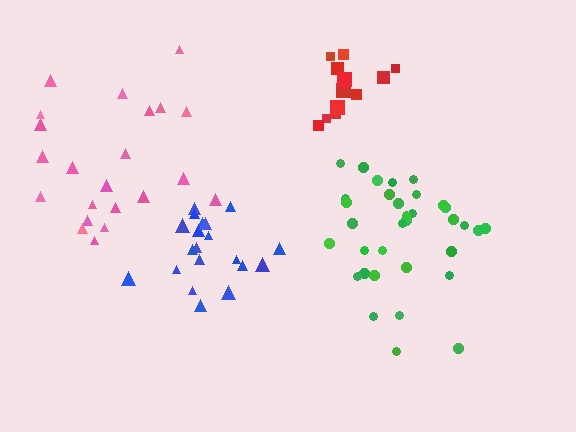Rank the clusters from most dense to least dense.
green, red, blue, pink.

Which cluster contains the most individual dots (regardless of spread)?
Green (34).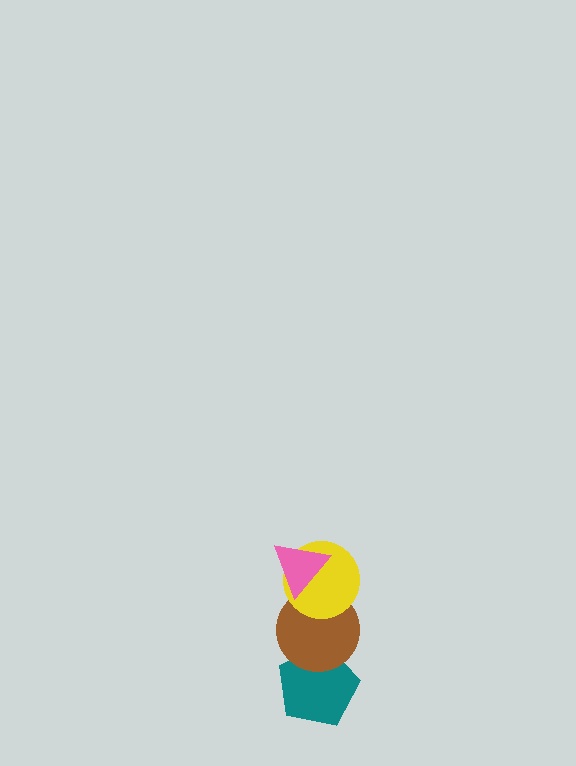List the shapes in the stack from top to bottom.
From top to bottom: the pink triangle, the yellow circle, the brown circle, the teal pentagon.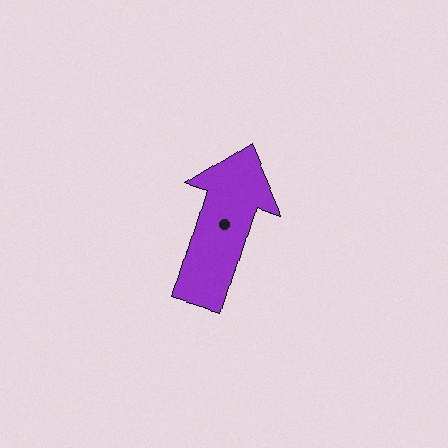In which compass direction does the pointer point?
North.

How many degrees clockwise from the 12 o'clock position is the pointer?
Approximately 17 degrees.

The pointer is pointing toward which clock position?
Roughly 1 o'clock.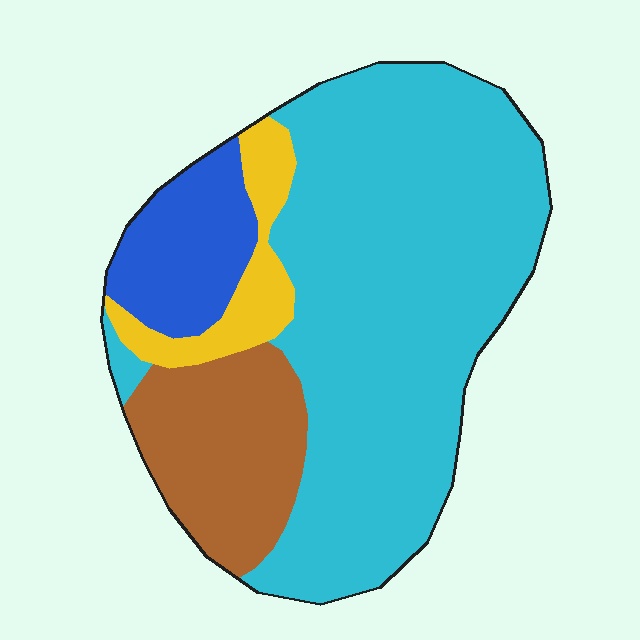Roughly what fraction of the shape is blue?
Blue covers roughly 10% of the shape.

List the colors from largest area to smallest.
From largest to smallest: cyan, brown, blue, yellow.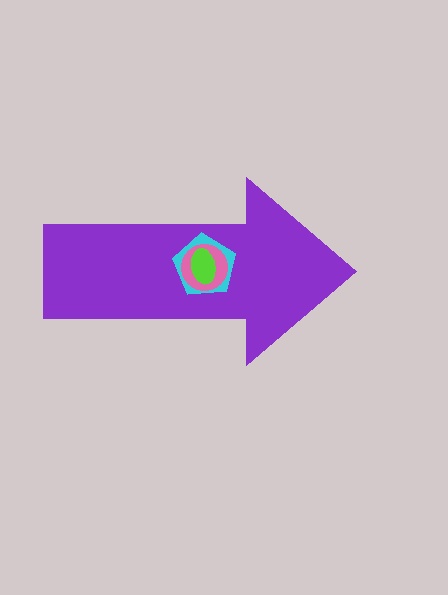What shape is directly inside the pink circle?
The lime ellipse.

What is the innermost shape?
The lime ellipse.